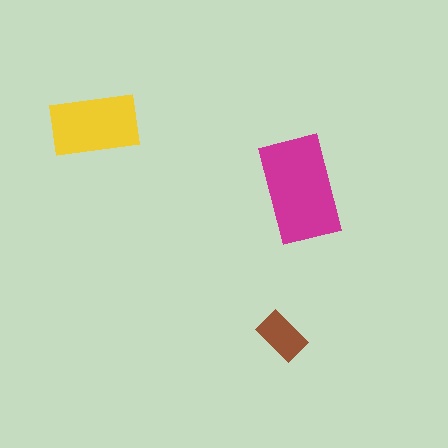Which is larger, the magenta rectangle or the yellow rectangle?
The magenta one.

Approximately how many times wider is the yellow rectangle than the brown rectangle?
About 2 times wider.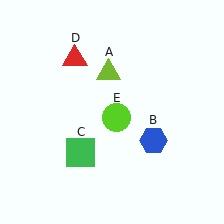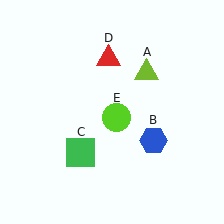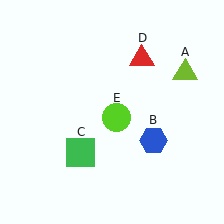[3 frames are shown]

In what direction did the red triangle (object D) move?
The red triangle (object D) moved right.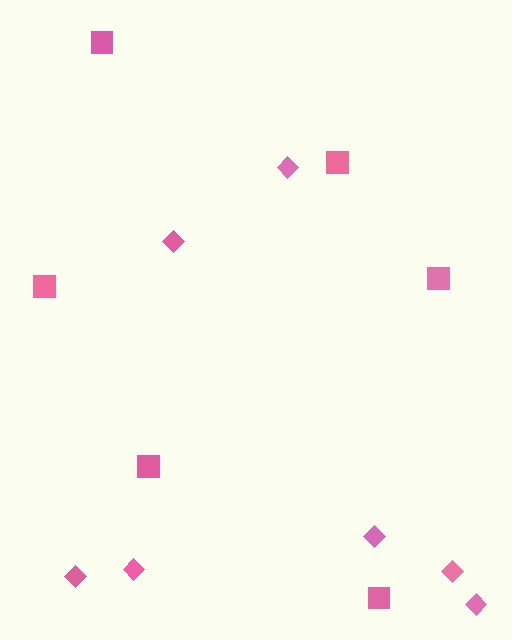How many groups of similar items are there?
There are 2 groups: one group of squares (6) and one group of diamonds (7).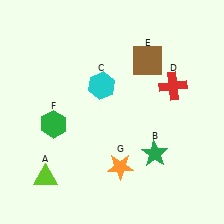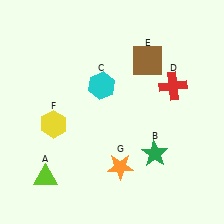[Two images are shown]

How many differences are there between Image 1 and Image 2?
There is 1 difference between the two images.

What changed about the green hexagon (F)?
In Image 1, F is green. In Image 2, it changed to yellow.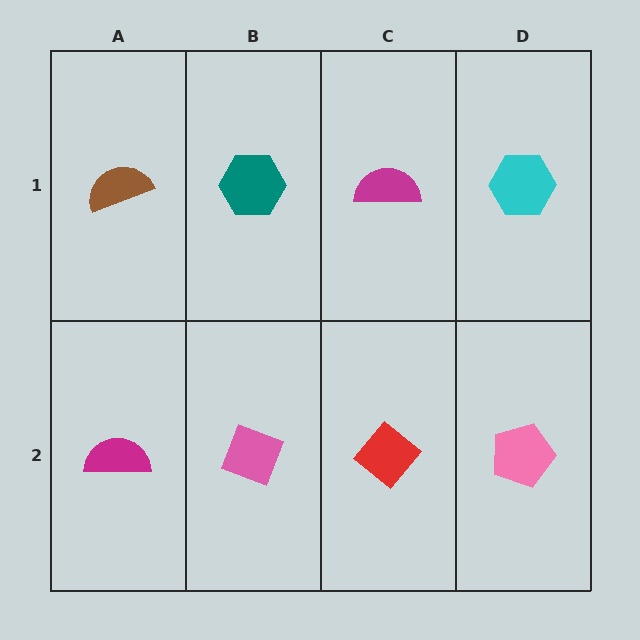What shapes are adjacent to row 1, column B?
A pink diamond (row 2, column B), a brown semicircle (row 1, column A), a magenta semicircle (row 1, column C).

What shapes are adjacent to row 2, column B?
A teal hexagon (row 1, column B), a magenta semicircle (row 2, column A), a red diamond (row 2, column C).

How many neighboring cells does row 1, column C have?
3.